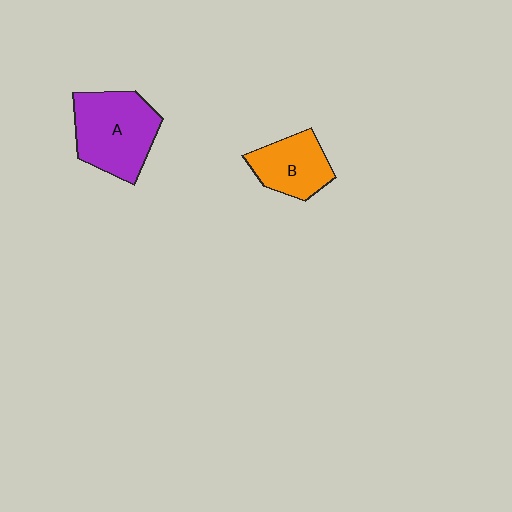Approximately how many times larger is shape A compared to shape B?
Approximately 1.5 times.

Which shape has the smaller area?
Shape B (orange).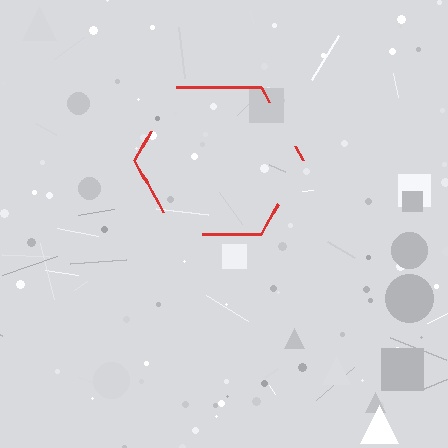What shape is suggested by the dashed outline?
The dashed outline suggests a hexagon.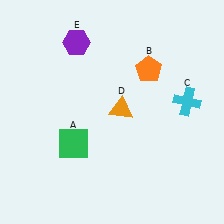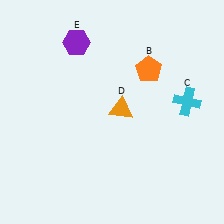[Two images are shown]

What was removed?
The green square (A) was removed in Image 2.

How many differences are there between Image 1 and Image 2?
There is 1 difference between the two images.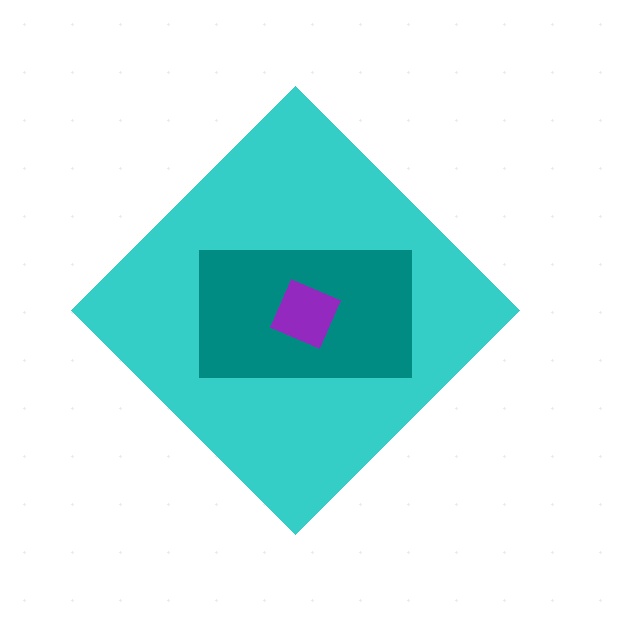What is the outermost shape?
The cyan diamond.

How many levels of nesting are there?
3.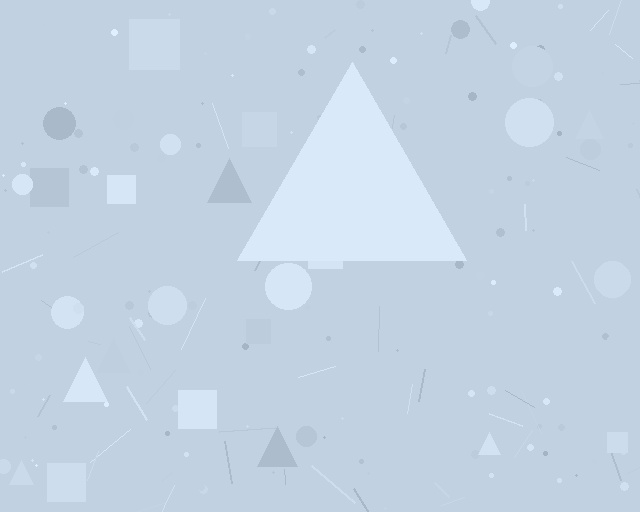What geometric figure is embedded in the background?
A triangle is embedded in the background.